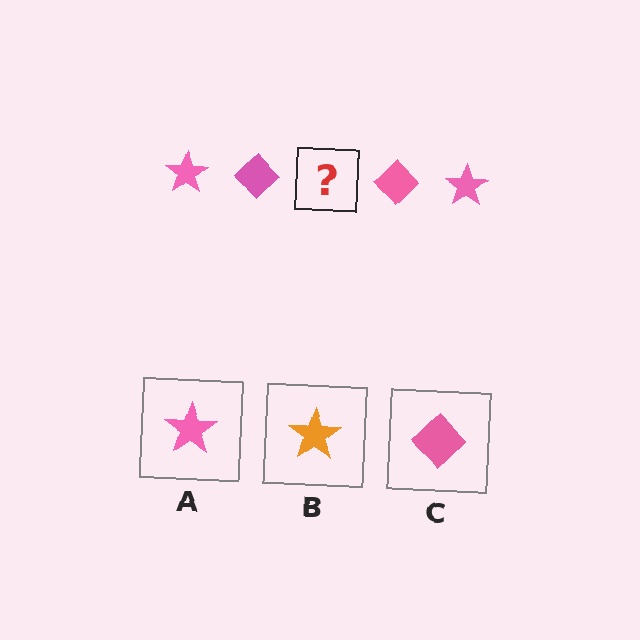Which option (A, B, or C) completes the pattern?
A.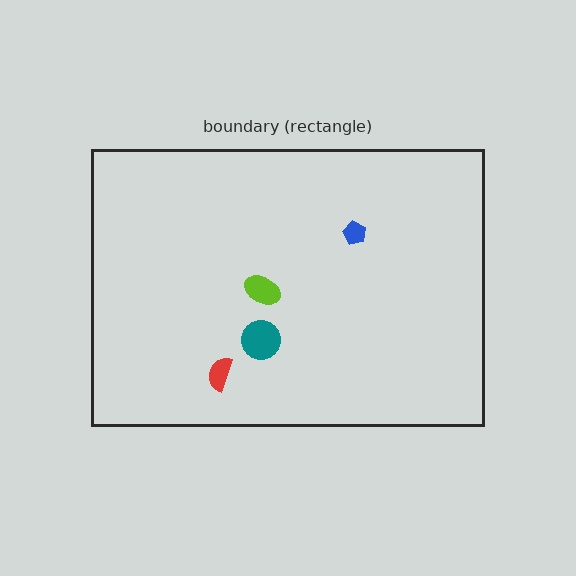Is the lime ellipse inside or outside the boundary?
Inside.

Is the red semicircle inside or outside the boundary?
Inside.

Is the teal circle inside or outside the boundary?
Inside.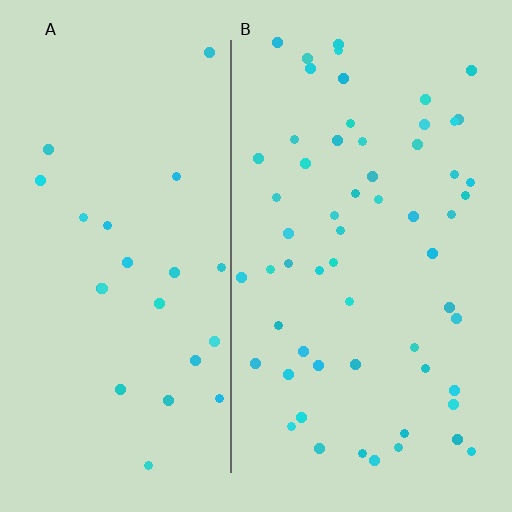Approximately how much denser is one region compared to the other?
Approximately 2.5× — region B over region A.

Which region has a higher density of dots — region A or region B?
B (the right).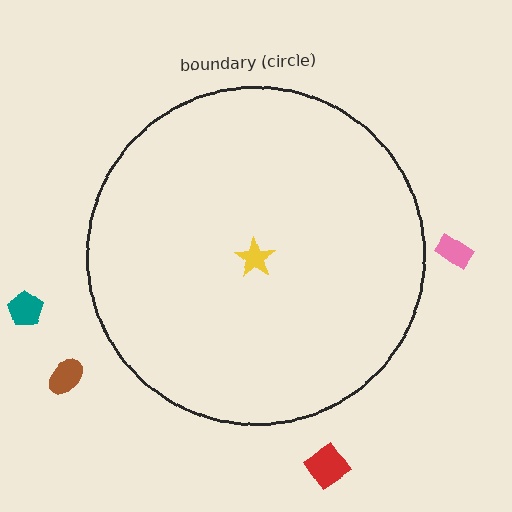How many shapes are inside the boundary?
1 inside, 4 outside.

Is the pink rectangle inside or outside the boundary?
Outside.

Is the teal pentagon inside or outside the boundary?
Outside.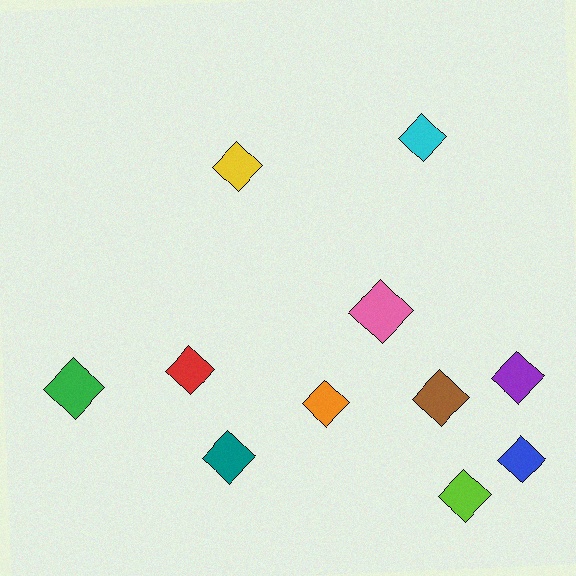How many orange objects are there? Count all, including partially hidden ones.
There is 1 orange object.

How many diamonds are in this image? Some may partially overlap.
There are 11 diamonds.